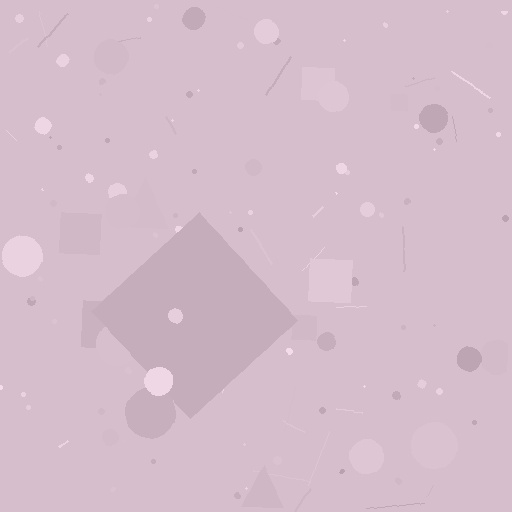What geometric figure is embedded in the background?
A diamond is embedded in the background.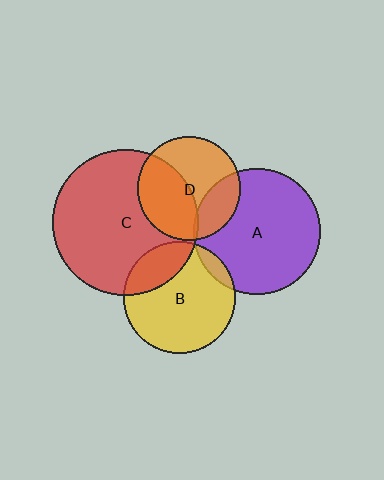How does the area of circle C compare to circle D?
Approximately 2.0 times.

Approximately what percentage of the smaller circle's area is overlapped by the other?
Approximately 45%.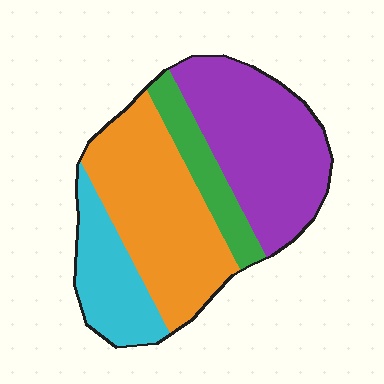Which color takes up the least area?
Green, at roughly 10%.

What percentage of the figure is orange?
Orange covers 36% of the figure.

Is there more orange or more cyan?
Orange.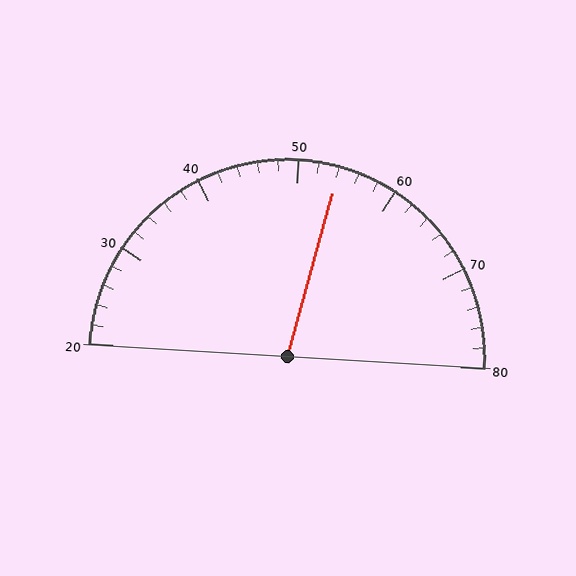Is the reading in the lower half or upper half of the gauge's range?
The reading is in the upper half of the range (20 to 80).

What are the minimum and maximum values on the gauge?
The gauge ranges from 20 to 80.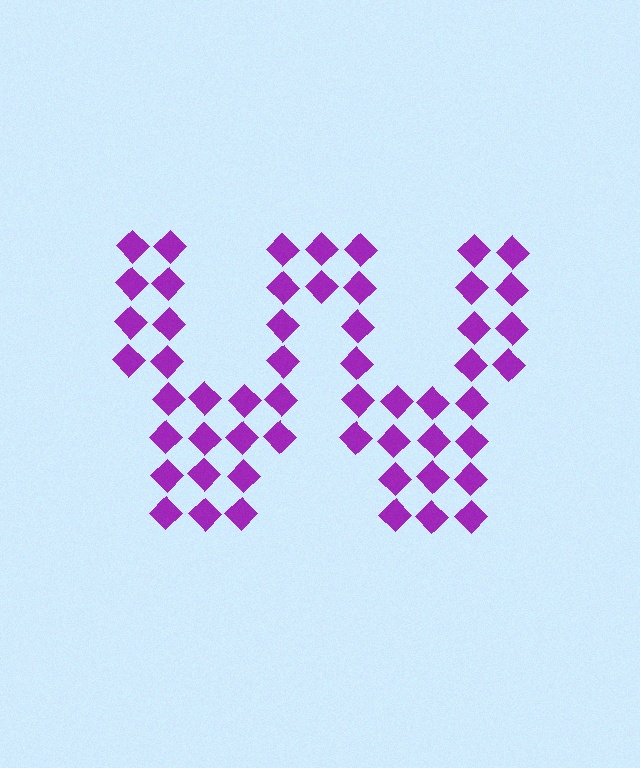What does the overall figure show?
The overall figure shows the letter W.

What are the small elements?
The small elements are diamonds.